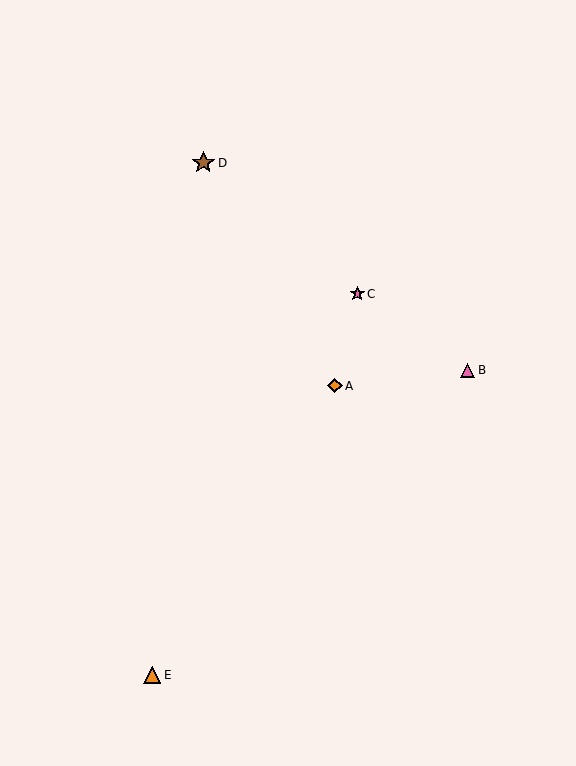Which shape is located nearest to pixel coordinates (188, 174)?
The brown star (labeled D) at (203, 163) is nearest to that location.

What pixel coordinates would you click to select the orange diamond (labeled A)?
Click at (335, 386) to select the orange diamond A.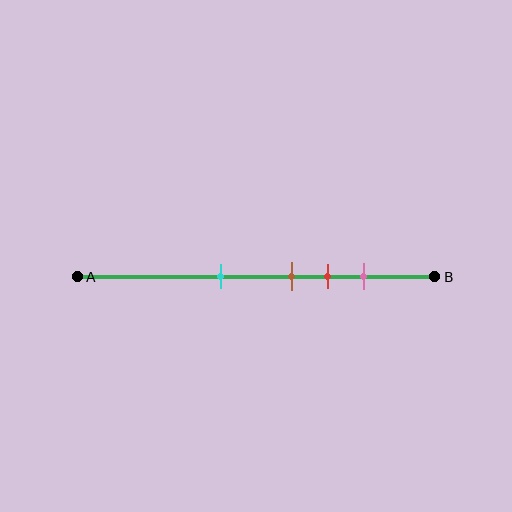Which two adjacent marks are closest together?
The brown and red marks are the closest adjacent pair.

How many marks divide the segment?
There are 4 marks dividing the segment.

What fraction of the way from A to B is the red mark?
The red mark is approximately 70% (0.7) of the way from A to B.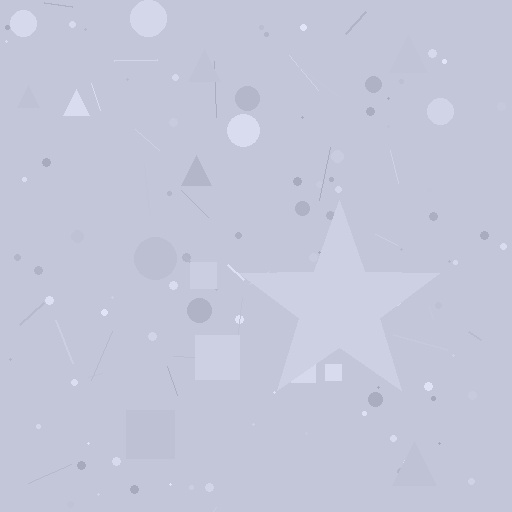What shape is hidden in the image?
A star is hidden in the image.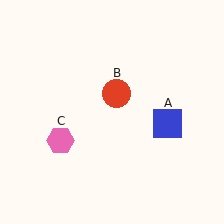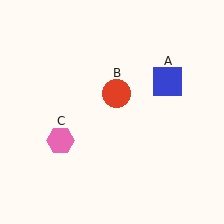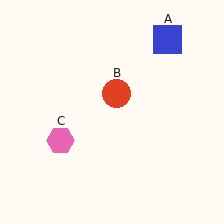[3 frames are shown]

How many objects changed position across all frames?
1 object changed position: blue square (object A).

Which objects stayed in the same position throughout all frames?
Red circle (object B) and pink hexagon (object C) remained stationary.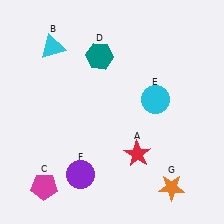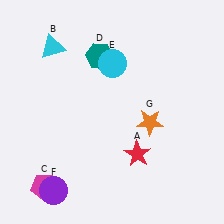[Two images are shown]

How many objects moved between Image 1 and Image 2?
3 objects moved between the two images.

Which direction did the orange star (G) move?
The orange star (G) moved up.